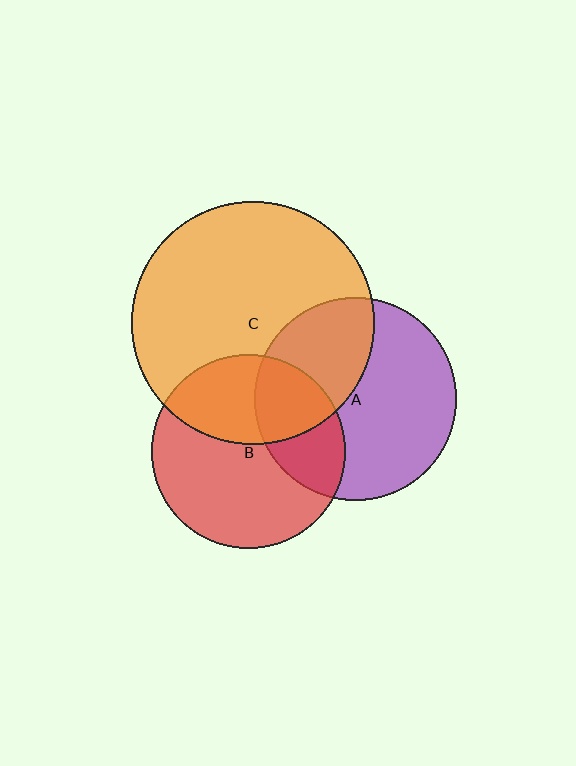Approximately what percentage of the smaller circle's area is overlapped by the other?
Approximately 35%.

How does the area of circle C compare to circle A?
Approximately 1.4 times.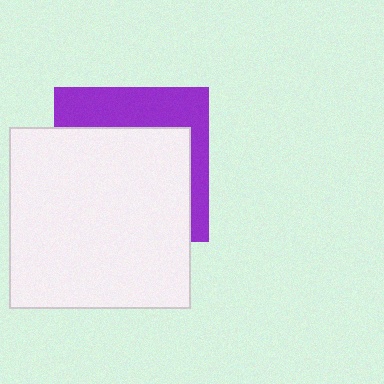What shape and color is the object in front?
The object in front is a white square.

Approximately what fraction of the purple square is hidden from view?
Roughly 65% of the purple square is hidden behind the white square.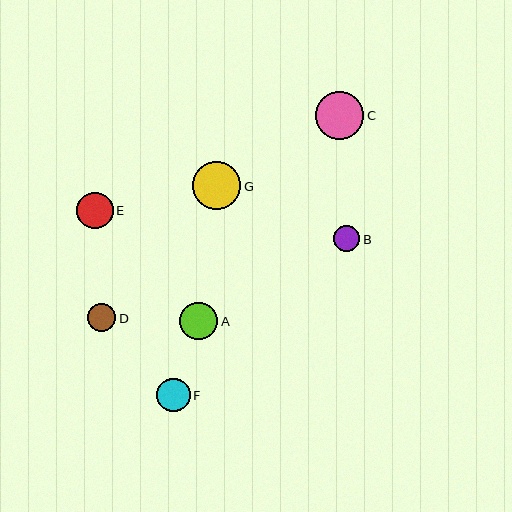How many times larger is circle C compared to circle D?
Circle C is approximately 1.7 times the size of circle D.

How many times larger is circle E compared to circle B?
Circle E is approximately 1.4 times the size of circle B.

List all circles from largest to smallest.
From largest to smallest: C, G, A, E, F, D, B.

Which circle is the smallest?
Circle B is the smallest with a size of approximately 26 pixels.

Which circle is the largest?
Circle C is the largest with a size of approximately 48 pixels.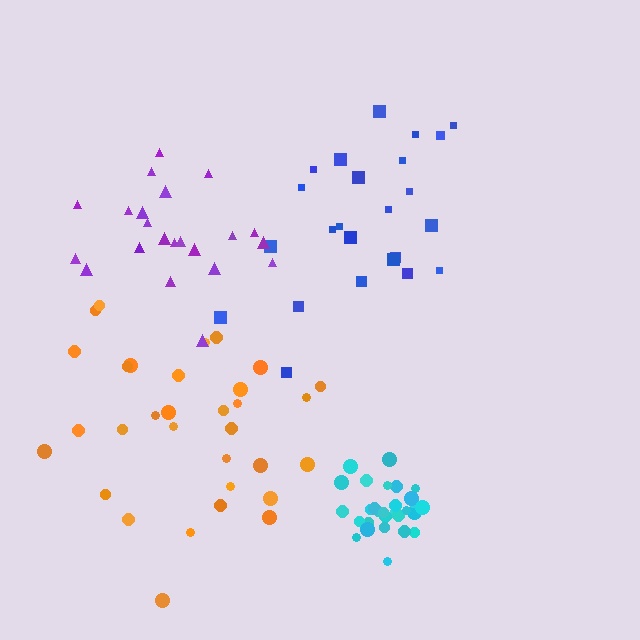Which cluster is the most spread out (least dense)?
Blue.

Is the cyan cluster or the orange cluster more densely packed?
Cyan.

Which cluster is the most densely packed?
Cyan.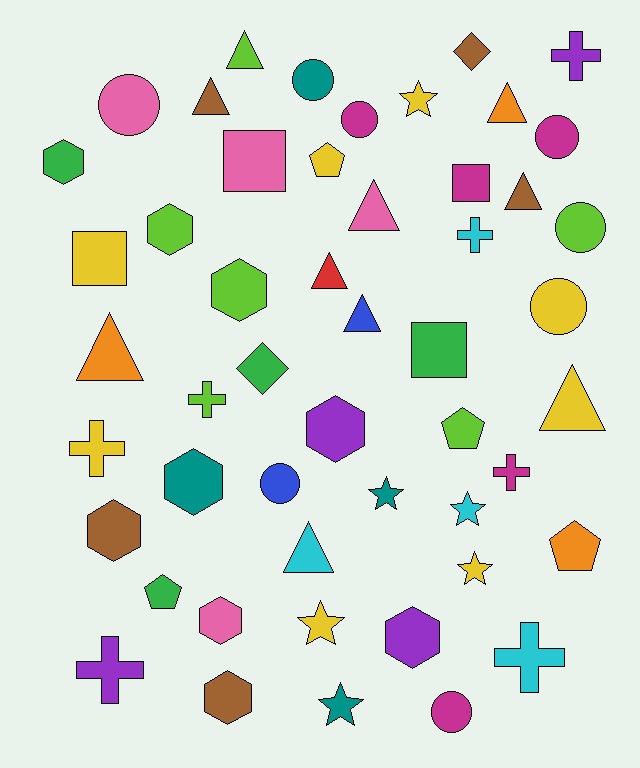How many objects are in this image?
There are 50 objects.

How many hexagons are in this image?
There are 9 hexagons.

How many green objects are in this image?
There are 4 green objects.